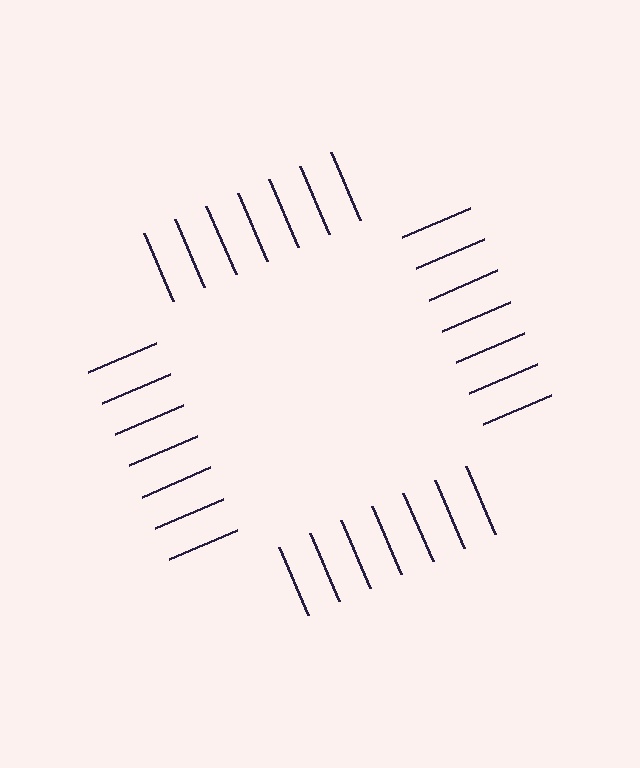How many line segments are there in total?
28 — 7 along each of the 4 edges.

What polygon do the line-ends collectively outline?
An illusory square — the line segments terminate on its edges but no continuous stroke is drawn.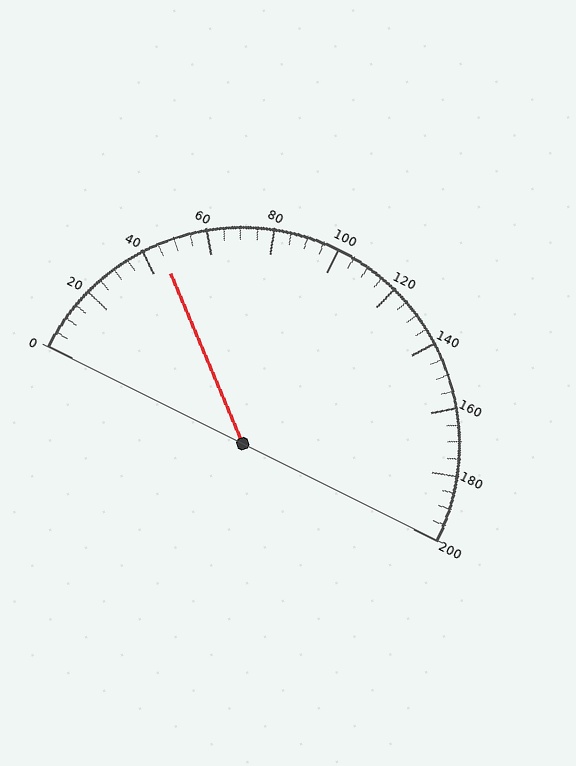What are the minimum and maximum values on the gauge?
The gauge ranges from 0 to 200.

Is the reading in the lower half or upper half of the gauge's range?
The reading is in the lower half of the range (0 to 200).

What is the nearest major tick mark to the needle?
The nearest major tick mark is 40.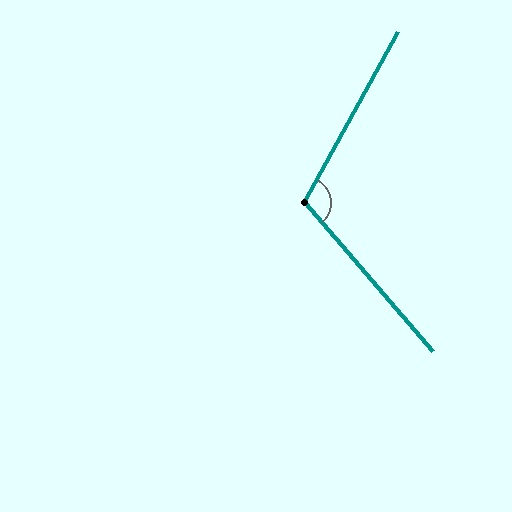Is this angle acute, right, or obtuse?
It is obtuse.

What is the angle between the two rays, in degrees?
Approximately 111 degrees.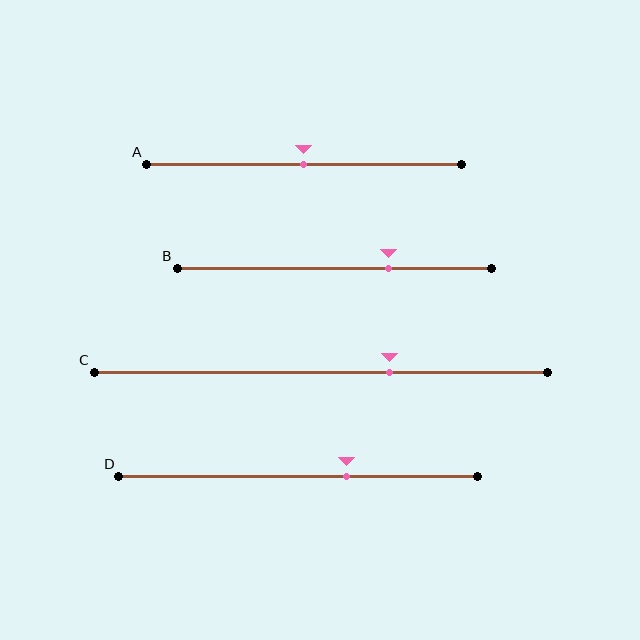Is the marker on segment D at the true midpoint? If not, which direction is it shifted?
No, the marker on segment D is shifted to the right by about 14% of the segment length.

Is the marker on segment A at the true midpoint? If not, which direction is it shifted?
Yes, the marker on segment A is at the true midpoint.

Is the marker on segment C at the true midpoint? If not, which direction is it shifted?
No, the marker on segment C is shifted to the right by about 15% of the segment length.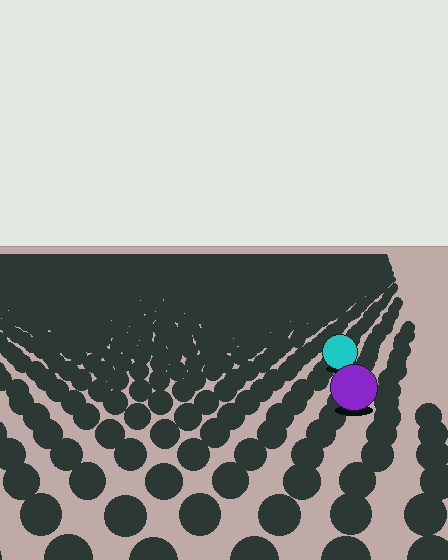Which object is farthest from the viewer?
The cyan circle is farthest from the viewer. It appears smaller and the ground texture around it is denser.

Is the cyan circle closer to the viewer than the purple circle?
No. The purple circle is closer — you can tell from the texture gradient: the ground texture is coarser near it.